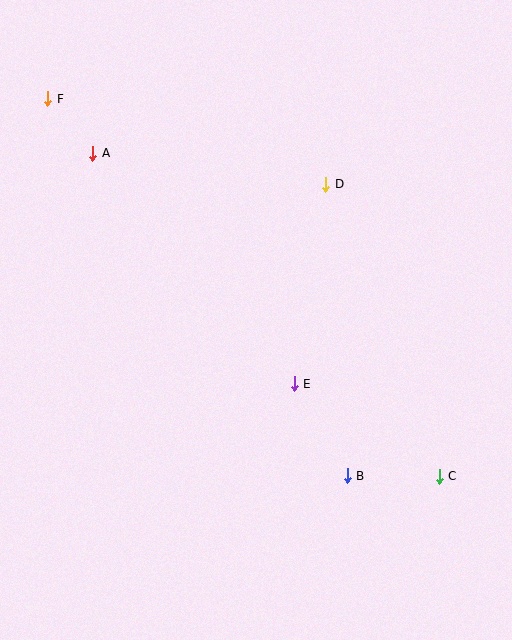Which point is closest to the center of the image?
Point E at (294, 384) is closest to the center.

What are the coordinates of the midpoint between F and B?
The midpoint between F and B is at (197, 287).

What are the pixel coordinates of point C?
Point C is at (439, 476).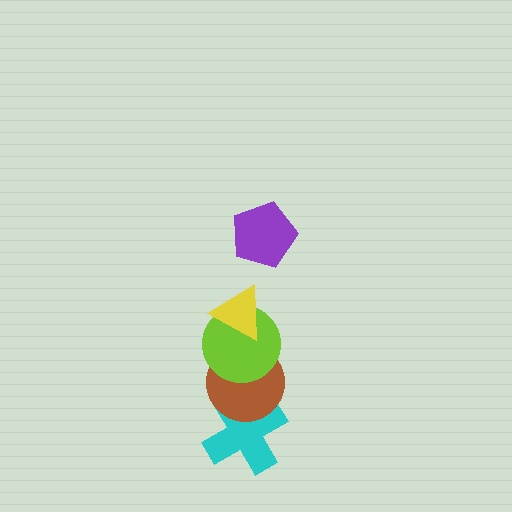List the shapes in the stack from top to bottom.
From top to bottom: the purple pentagon, the yellow triangle, the lime circle, the brown circle, the cyan cross.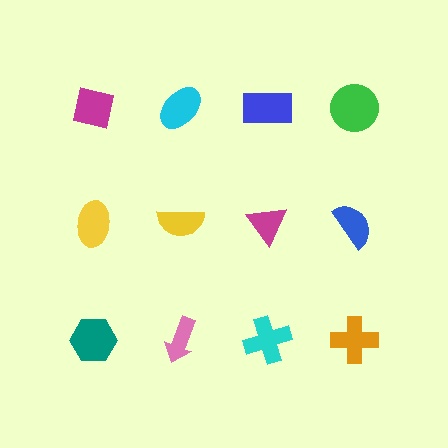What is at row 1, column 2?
A cyan ellipse.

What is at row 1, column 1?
A magenta square.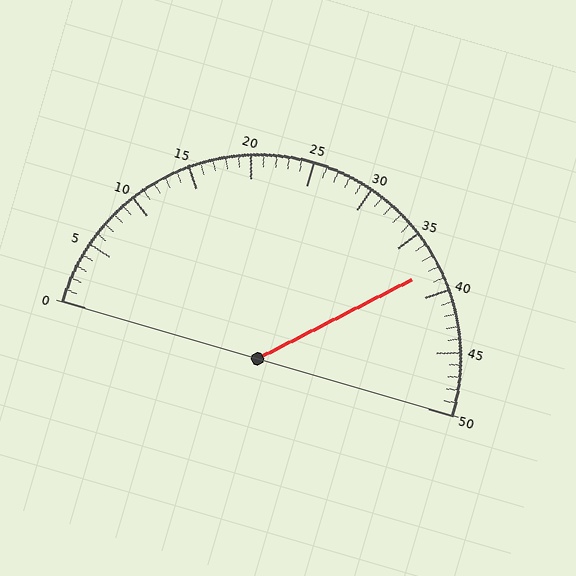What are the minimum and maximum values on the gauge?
The gauge ranges from 0 to 50.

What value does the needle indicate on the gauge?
The needle indicates approximately 38.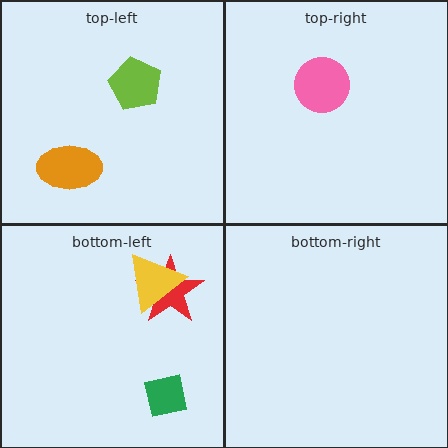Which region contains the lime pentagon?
The top-left region.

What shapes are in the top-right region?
The pink circle.